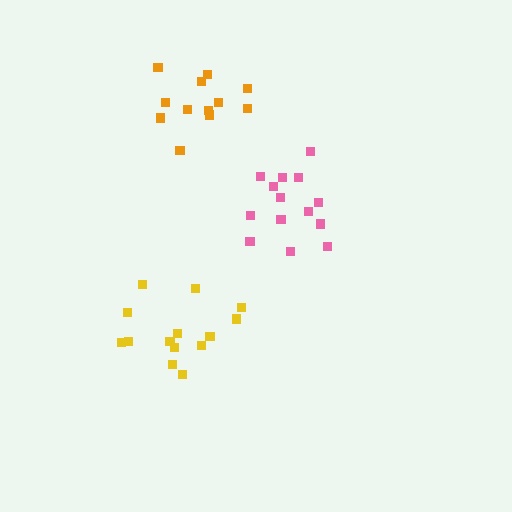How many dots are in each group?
Group 1: 12 dots, Group 2: 14 dots, Group 3: 14 dots (40 total).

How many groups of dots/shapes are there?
There are 3 groups.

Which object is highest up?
The orange cluster is topmost.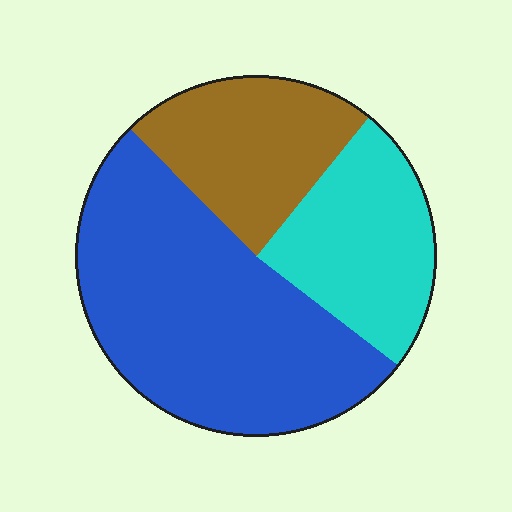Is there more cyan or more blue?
Blue.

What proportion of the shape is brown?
Brown covers around 25% of the shape.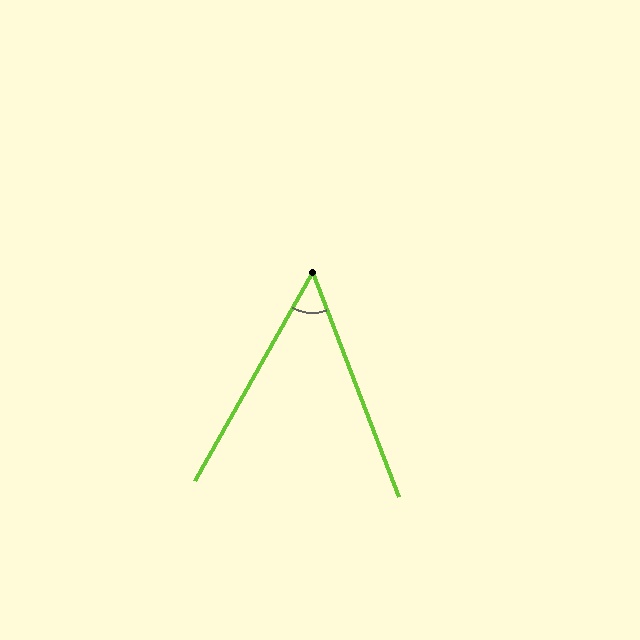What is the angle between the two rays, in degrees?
Approximately 51 degrees.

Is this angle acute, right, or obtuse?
It is acute.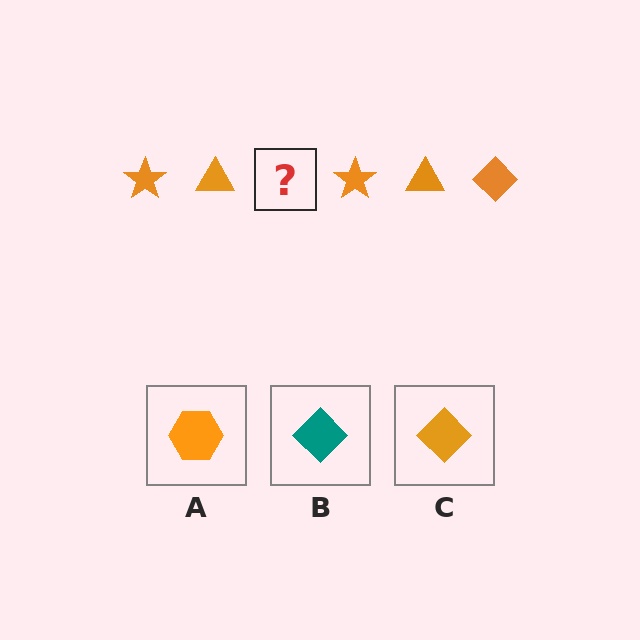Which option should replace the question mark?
Option C.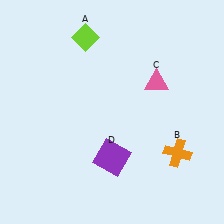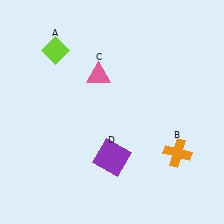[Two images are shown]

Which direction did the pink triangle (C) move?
The pink triangle (C) moved left.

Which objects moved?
The objects that moved are: the lime diamond (A), the pink triangle (C).